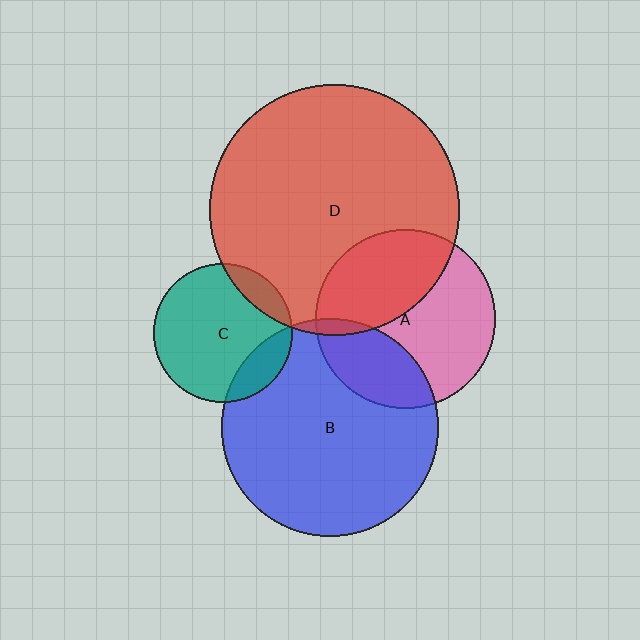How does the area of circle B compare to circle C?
Approximately 2.4 times.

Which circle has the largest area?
Circle D (red).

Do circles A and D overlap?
Yes.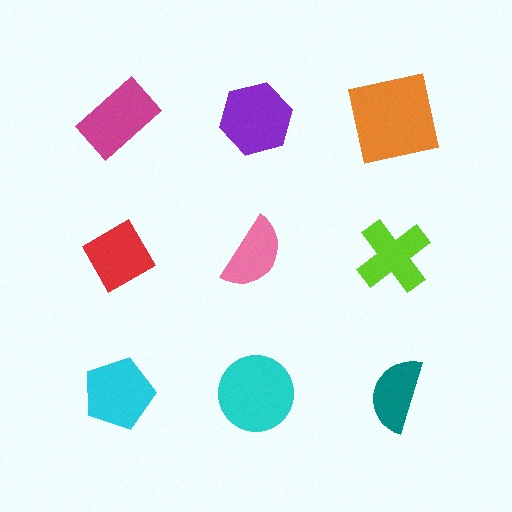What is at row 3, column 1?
A cyan pentagon.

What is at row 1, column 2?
A purple hexagon.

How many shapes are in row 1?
3 shapes.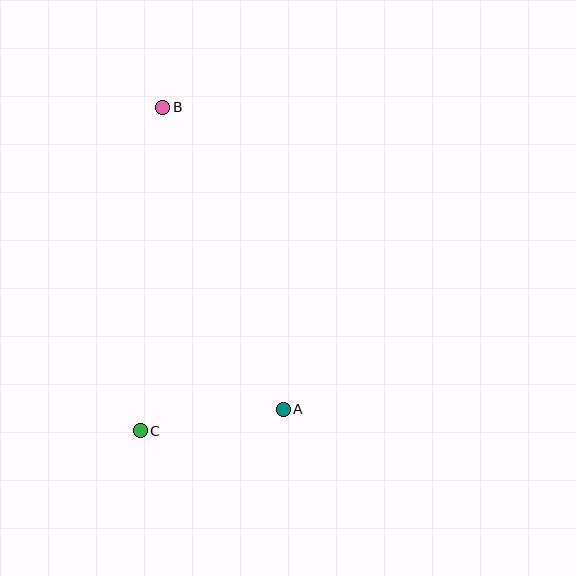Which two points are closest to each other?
Points A and C are closest to each other.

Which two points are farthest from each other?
Points A and B are farthest from each other.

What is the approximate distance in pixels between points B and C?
The distance between B and C is approximately 324 pixels.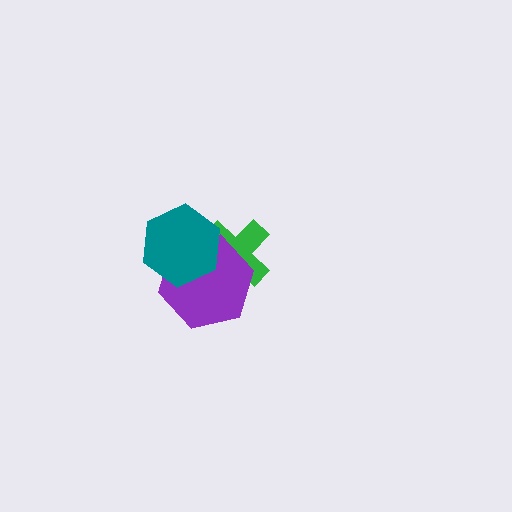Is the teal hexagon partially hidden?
No, no other shape covers it.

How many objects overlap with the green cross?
2 objects overlap with the green cross.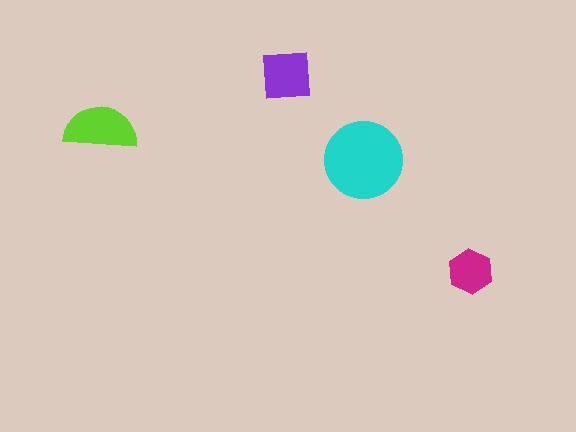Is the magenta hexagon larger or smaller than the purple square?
Smaller.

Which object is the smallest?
The magenta hexagon.